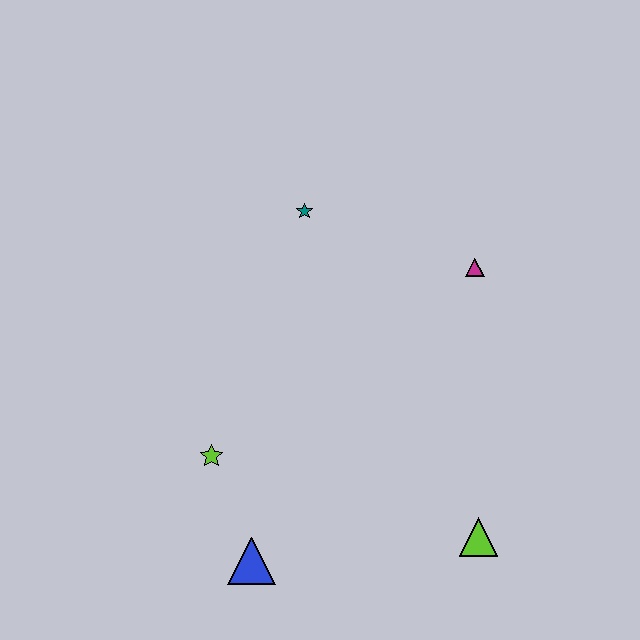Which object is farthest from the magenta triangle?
The blue triangle is farthest from the magenta triangle.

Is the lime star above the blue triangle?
Yes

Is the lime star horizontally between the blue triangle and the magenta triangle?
No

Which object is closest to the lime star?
The blue triangle is closest to the lime star.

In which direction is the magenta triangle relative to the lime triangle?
The magenta triangle is above the lime triangle.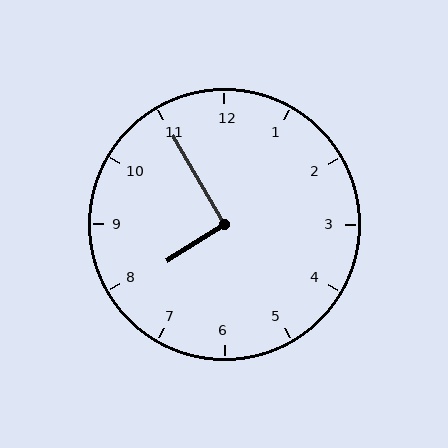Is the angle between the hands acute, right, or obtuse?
It is right.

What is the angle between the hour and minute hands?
Approximately 92 degrees.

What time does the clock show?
7:55.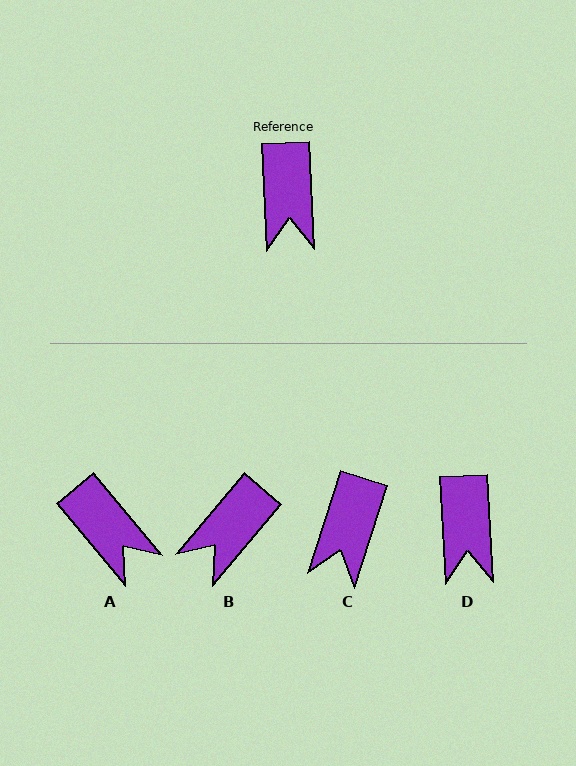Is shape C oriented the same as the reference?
No, it is off by about 21 degrees.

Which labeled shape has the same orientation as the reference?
D.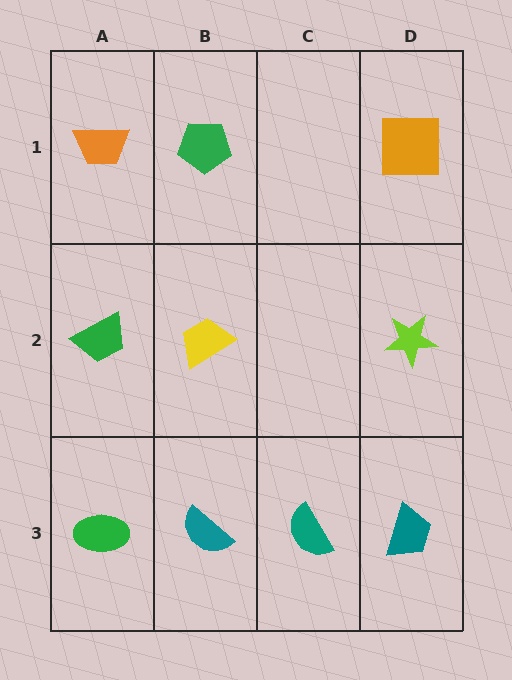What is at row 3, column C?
A teal semicircle.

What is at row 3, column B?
A teal semicircle.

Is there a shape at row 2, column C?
No, that cell is empty.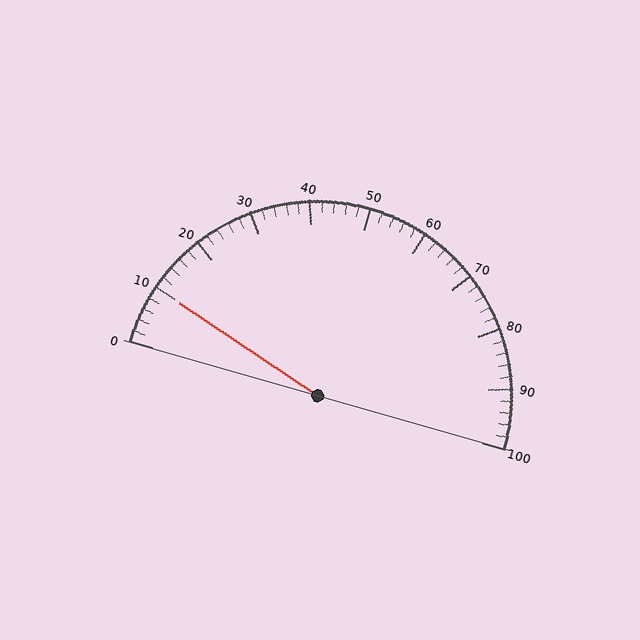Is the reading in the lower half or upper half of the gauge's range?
The reading is in the lower half of the range (0 to 100).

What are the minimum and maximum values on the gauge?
The gauge ranges from 0 to 100.